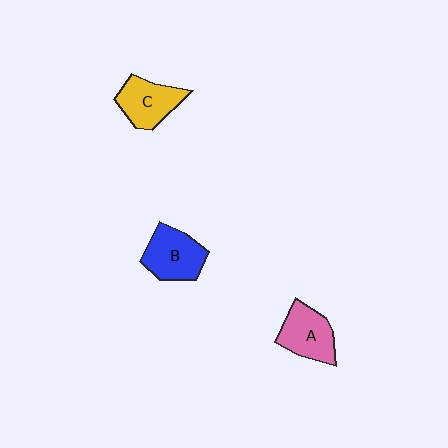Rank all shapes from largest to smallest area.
From largest to smallest: B (blue), C (yellow), A (pink).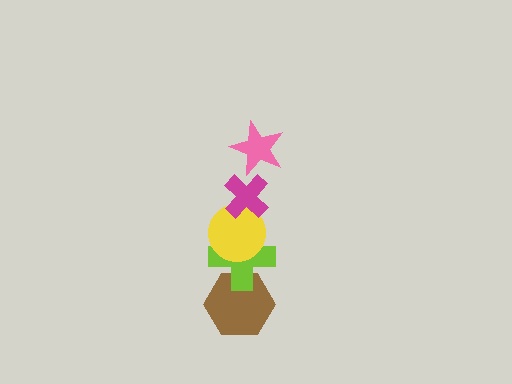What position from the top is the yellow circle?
The yellow circle is 3rd from the top.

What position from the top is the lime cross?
The lime cross is 4th from the top.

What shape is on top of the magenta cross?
The pink star is on top of the magenta cross.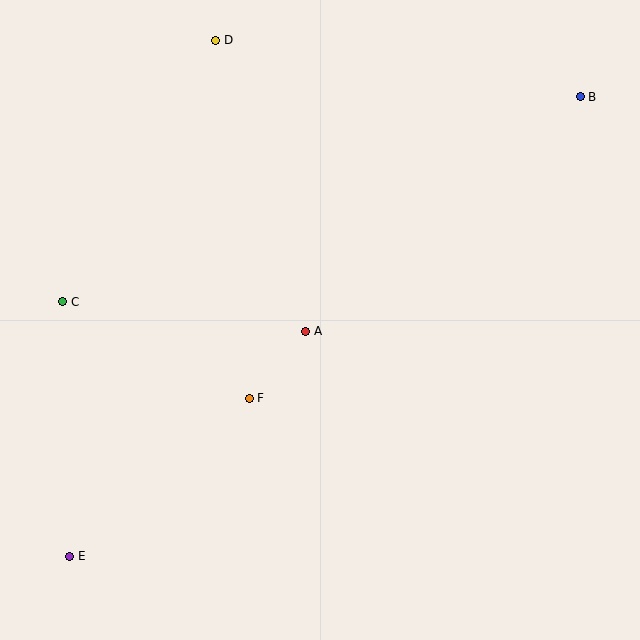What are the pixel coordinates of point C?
Point C is at (63, 302).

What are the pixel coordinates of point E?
Point E is at (70, 556).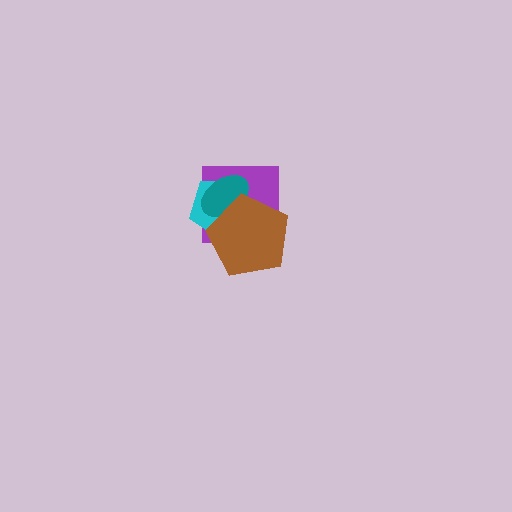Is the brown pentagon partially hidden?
No, no other shape covers it.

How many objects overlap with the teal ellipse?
3 objects overlap with the teal ellipse.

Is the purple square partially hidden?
Yes, it is partially covered by another shape.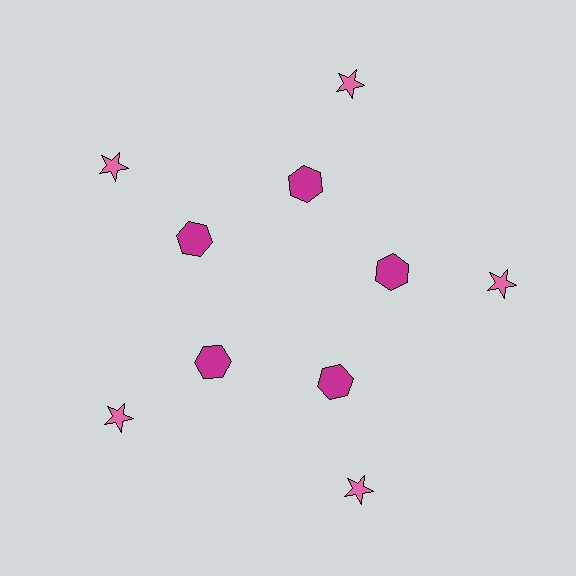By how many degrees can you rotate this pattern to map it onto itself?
The pattern maps onto itself every 72 degrees of rotation.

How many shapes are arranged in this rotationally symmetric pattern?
There are 10 shapes, arranged in 5 groups of 2.